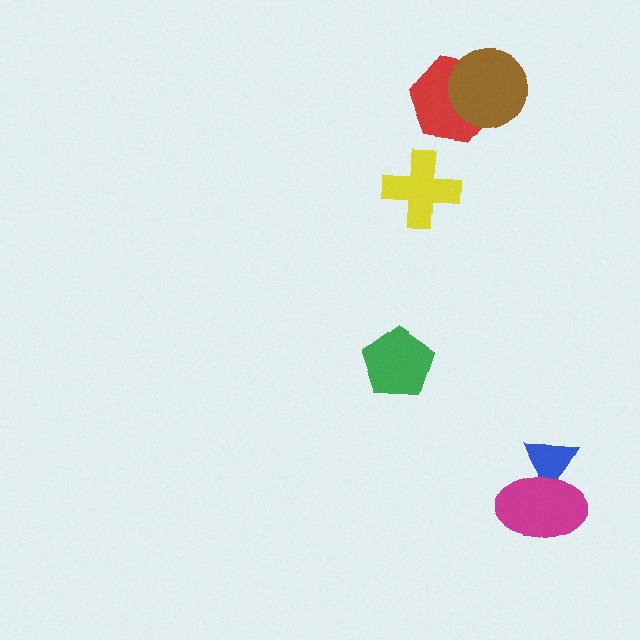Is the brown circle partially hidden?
No, no other shape covers it.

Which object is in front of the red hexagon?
The brown circle is in front of the red hexagon.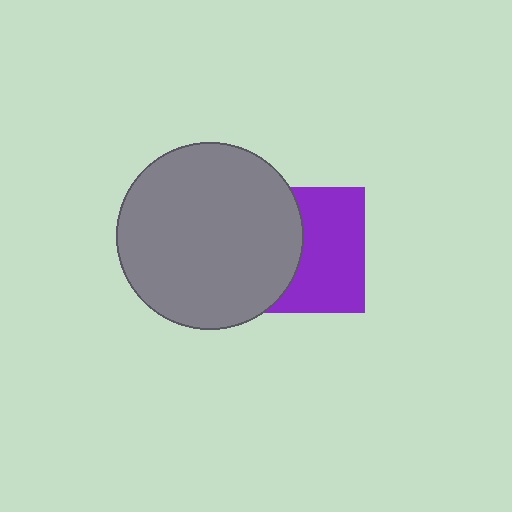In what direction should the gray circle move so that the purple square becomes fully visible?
The gray circle should move left. That is the shortest direction to clear the overlap and leave the purple square fully visible.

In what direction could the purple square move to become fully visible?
The purple square could move right. That would shift it out from behind the gray circle entirely.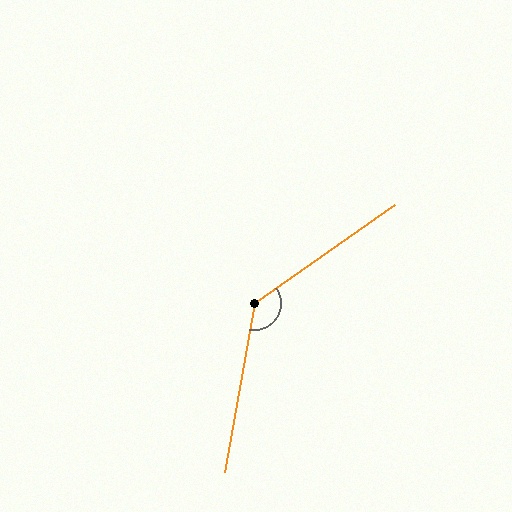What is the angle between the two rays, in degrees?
Approximately 135 degrees.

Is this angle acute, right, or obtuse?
It is obtuse.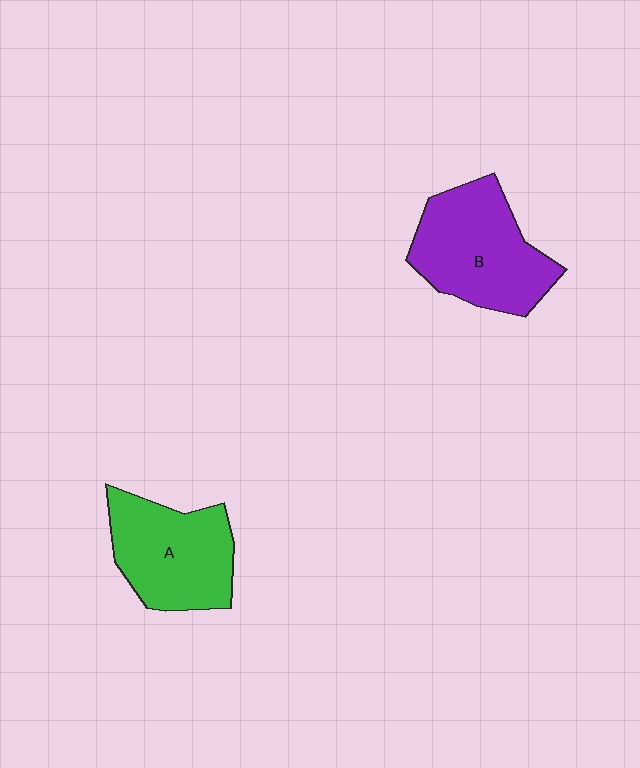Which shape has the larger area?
Shape B (purple).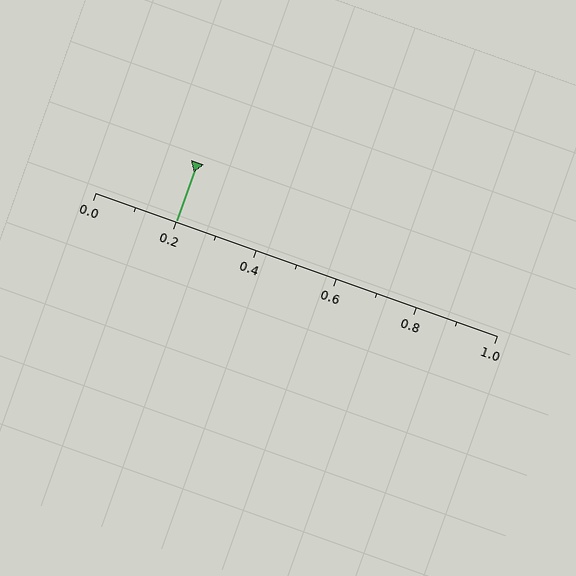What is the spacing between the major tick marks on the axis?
The major ticks are spaced 0.2 apart.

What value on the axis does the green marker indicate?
The marker indicates approximately 0.2.